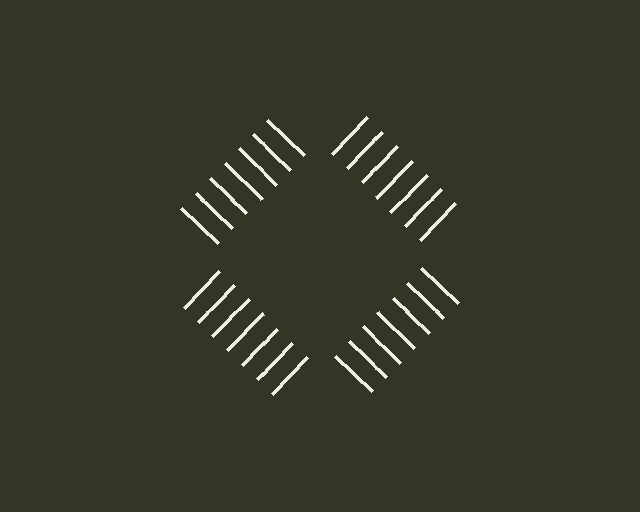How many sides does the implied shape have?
4 sides — the line-ends trace a square.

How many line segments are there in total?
28 — 7 along each of the 4 edges.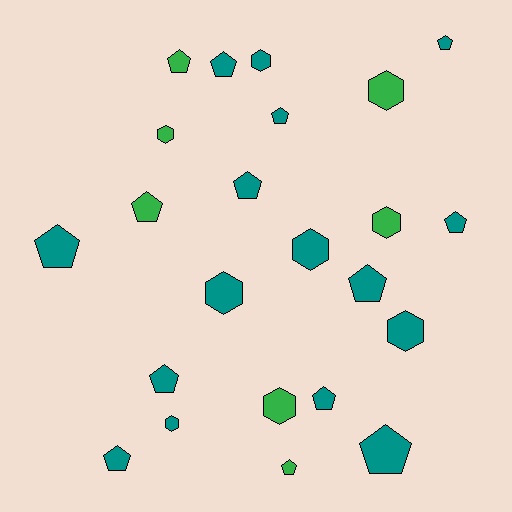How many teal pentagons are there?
There are 11 teal pentagons.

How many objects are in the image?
There are 23 objects.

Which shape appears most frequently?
Pentagon, with 14 objects.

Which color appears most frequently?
Teal, with 16 objects.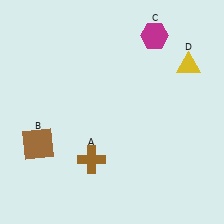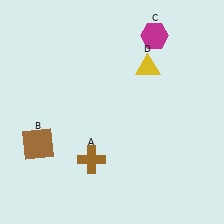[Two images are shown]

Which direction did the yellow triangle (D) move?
The yellow triangle (D) moved left.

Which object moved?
The yellow triangle (D) moved left.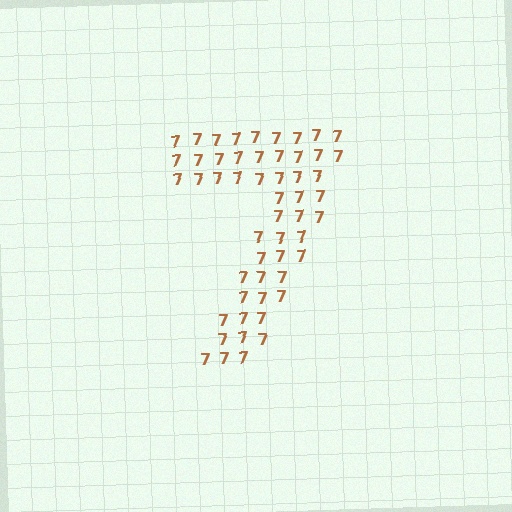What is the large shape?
The large shape is the digit 7.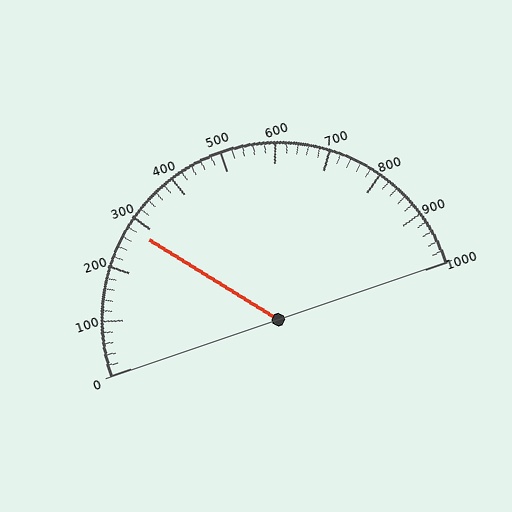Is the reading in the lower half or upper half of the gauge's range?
The reading is in the lower half of the range (0 to 1000).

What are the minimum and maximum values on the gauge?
The gauge ranges from 0 to 1000.